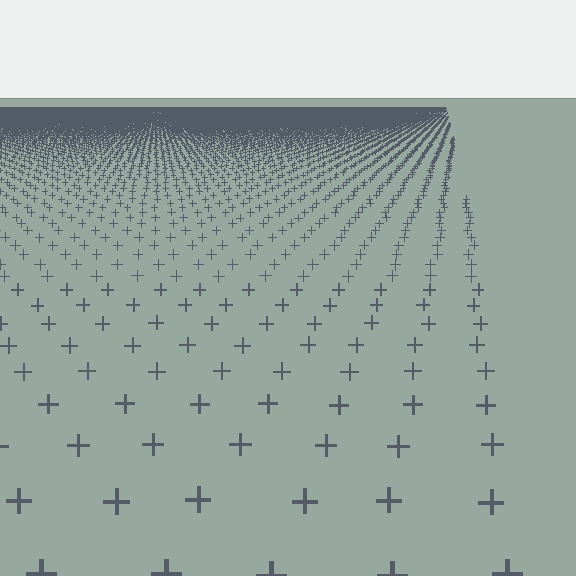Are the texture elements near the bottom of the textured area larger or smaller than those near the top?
Larger. Near the bottom, elements are closer to the viewer and appear at a bigger on-screen size.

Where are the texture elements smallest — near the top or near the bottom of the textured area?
Near the top.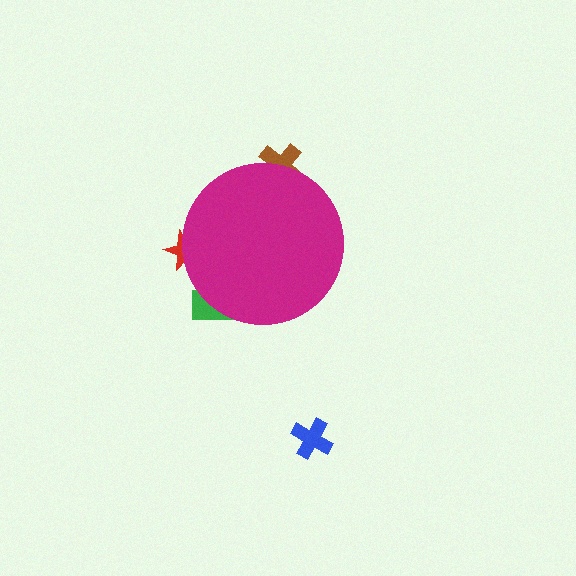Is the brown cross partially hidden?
Yes, the brown cross is partially hidden behind the magenta circle.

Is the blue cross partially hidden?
No, the blue cross is fully visible.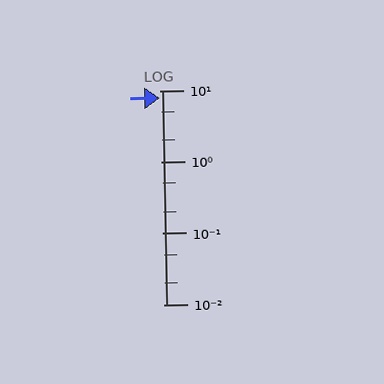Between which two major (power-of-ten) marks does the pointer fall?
The pointer is between 1 and 10.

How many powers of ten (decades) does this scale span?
The scale spans 3 decades, from 0.01 to 10.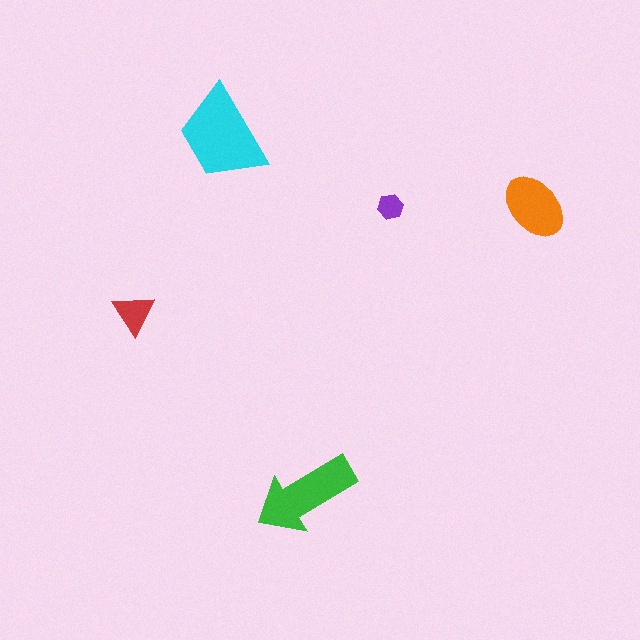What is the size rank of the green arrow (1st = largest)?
2nd.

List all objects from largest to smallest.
The cyan trapezoid, the green arrow, the orange ellipse, the red triangle, the purple hexagon.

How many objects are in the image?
There are 5 objects in the image.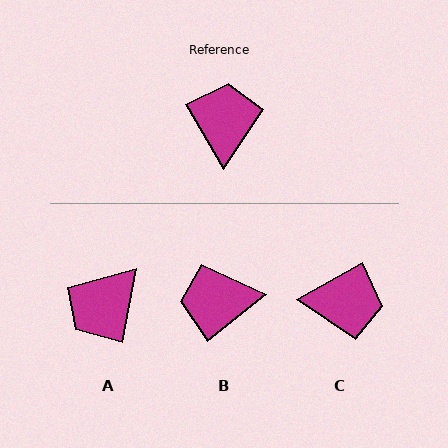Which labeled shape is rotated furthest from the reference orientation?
A, about 139 degrees away.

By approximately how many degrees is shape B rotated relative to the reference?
Approximately 98 degrees counter-clockwise.